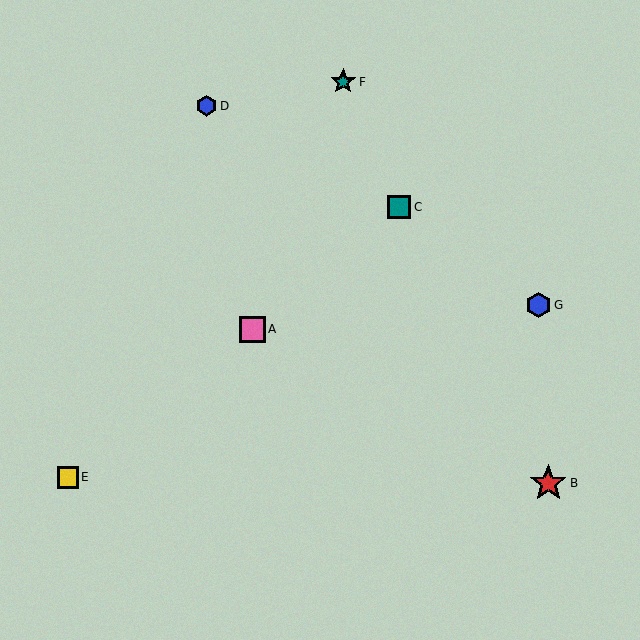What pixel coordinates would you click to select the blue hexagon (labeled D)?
Click at (206, 106) to select the blue hexagon D.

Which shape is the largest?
The red star (labeled B) is the largest.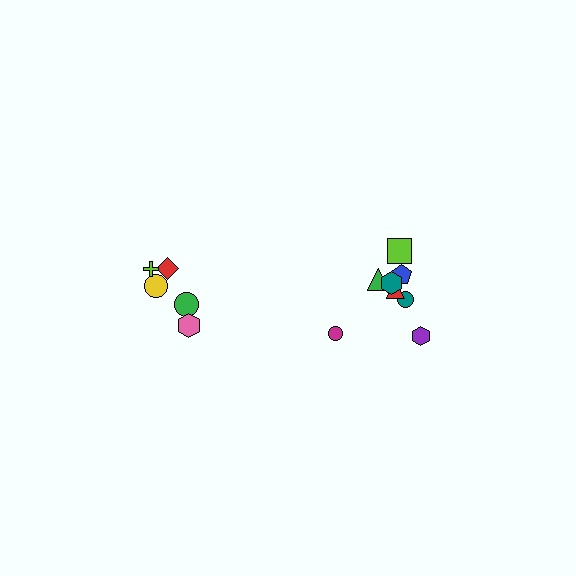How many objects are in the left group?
There are 5 objects.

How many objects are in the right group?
There are 8 objects.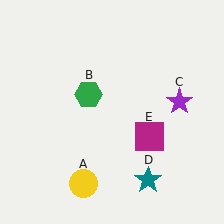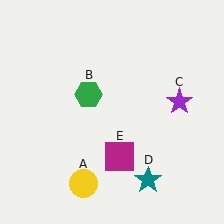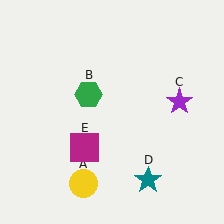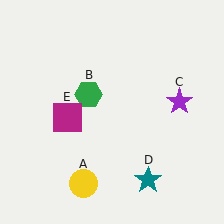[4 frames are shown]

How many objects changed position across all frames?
1 object changed position: magenta square (object E).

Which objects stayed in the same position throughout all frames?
Yellow circle (object A) and green hexagon (object B) and purple star (object C) and teal star (object D) remained stationary.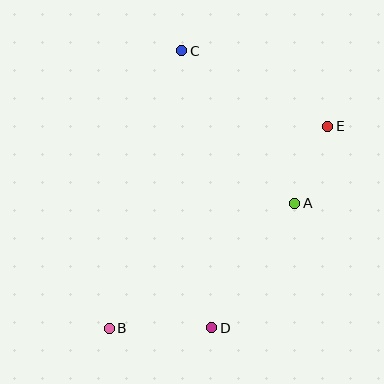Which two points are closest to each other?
Points A and E are closest to each other.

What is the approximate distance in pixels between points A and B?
The distance between A and B is approximately 224 pixels.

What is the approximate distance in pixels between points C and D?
The distance between C and D is approximately 279 pixels.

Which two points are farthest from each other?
Points B and E are farthest from each other.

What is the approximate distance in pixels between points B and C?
The distance between B and C is approximately 287 pixels.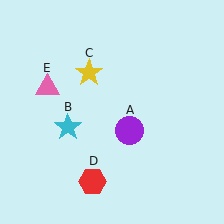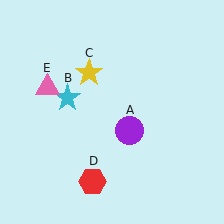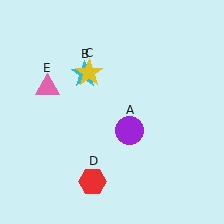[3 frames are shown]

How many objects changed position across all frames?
1 object changed position: cyan star (object B).